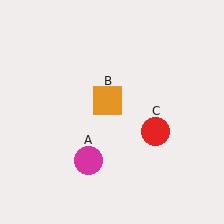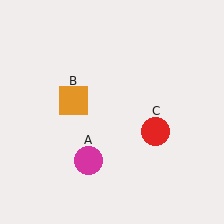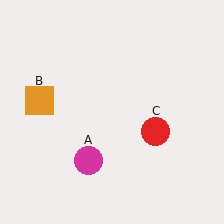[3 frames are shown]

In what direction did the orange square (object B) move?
The orange square (object B) moved left.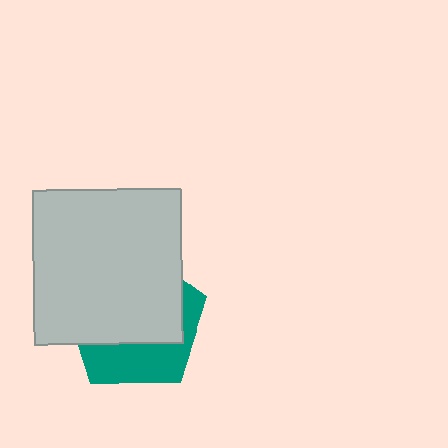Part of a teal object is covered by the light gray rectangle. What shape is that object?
It is a pentagon.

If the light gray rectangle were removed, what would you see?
You would see the complete teal pentagon.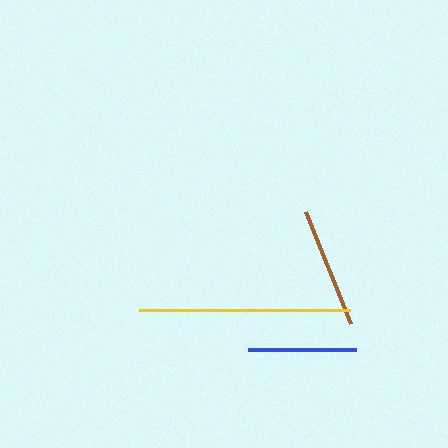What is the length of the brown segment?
The brown segment is approximately 121 pixels long.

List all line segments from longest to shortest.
From longest to shortest: yellow, brown, blue.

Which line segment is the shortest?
The blue line is the shortest at approximately 107 pixels.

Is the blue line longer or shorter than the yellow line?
The yellow line is longer than the blue line.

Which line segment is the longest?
The yellow line is the longest at approximately 210 pixels.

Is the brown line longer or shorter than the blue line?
The brown line is longer than the blue line.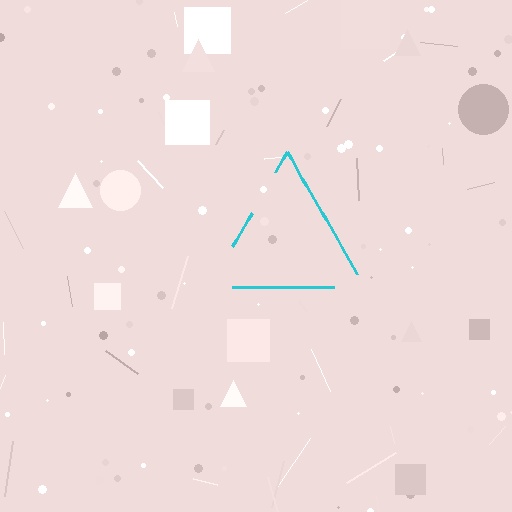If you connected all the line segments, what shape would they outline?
They would outline a triangle.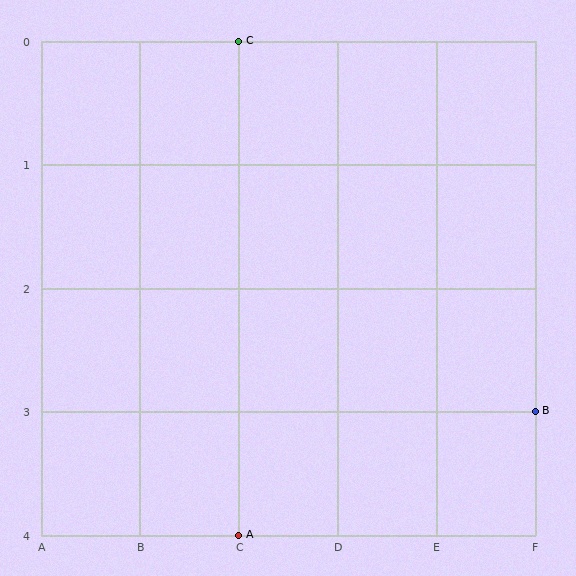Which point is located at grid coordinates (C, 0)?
Point C is at (C, 0).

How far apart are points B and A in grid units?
Points B and A are 3 columns and 1 row apart (about 3.2 grid units diagonally).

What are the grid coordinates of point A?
Point A is at grid coordinates (C, 4).